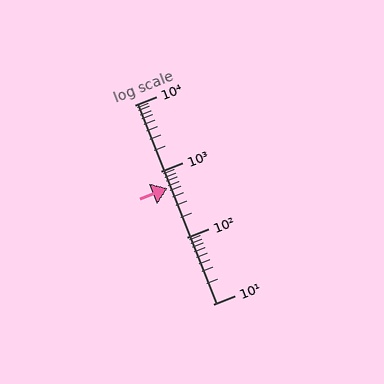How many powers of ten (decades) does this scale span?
The scale spans 3 decades, from 10 to 10000.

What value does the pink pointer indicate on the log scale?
The pointer indicates approximately 560.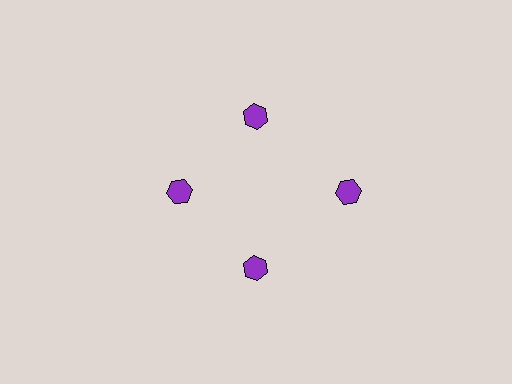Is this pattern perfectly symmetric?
No. The 4 purple hexagons are arranged in a ring, but one element near the 3 o'clock position is pushed outward from the center, breaking the 4-fold rotational symmetry.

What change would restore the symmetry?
The symmetry would be restored by moving it inward, back onto the ring so that all 4 hexagons sit at equal angles and equal distance from the center.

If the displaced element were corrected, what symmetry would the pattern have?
It would have 4-fold rotational symmetry — the pattern would map onto itself every 90 degrees.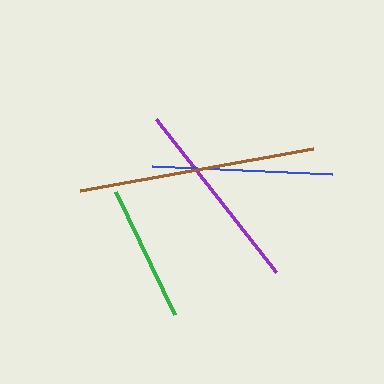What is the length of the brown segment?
The brown segment is approximately 237 pixels long.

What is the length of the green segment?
The green segment is approximately 137 pixels long.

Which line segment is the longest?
The brown line is the longest at approximately 237 pixels.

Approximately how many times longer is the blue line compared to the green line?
The blue line is approximately 1.3 times the length of the green line.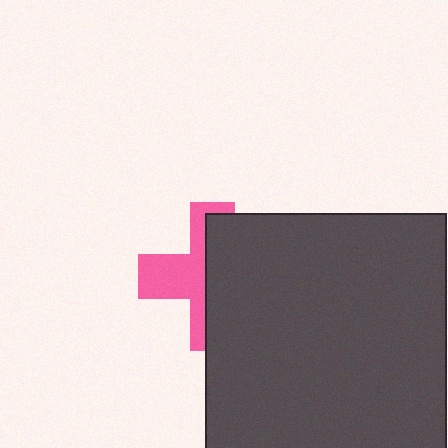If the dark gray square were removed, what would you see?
You would see the complete pink cross.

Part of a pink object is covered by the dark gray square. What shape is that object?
It is a cross.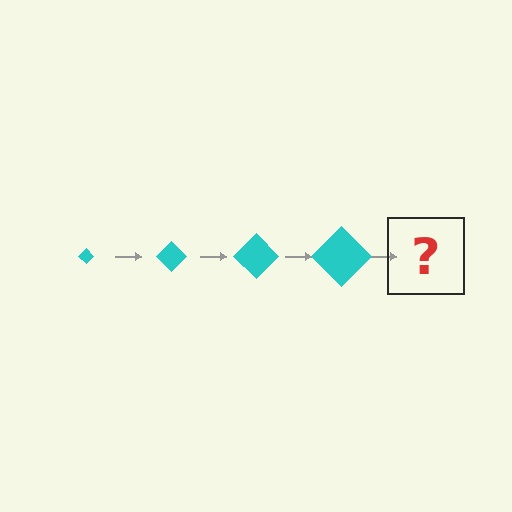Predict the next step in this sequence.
The next step is a cyan diamond, larger than the previous one.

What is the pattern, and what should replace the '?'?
The pattern is that the diamond gets progressively larger each step. The '?' should be a cyan diamond, larger than the previous one.